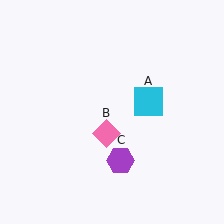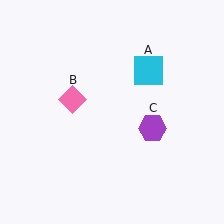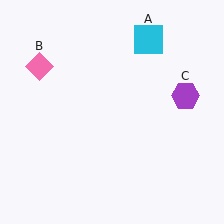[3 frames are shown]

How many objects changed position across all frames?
3 objects changed position: cyan square (object A), pink diamond (object B), purple hexagon (object C).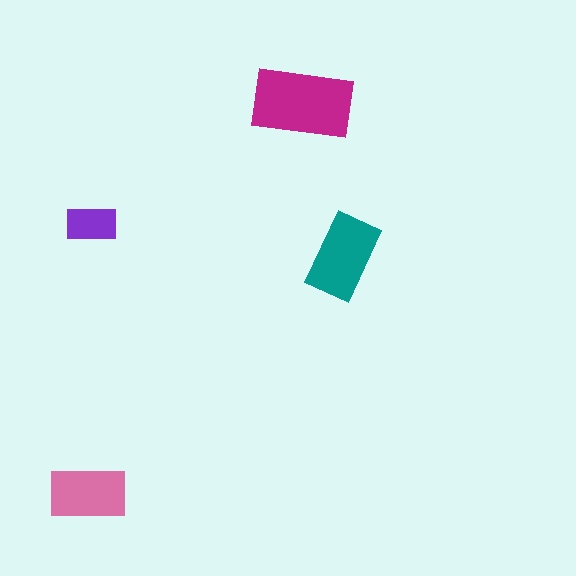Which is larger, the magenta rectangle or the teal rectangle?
The magenta one.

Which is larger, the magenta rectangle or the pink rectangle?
The magenta one.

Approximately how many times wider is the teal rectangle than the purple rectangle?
About 1.5 times wider.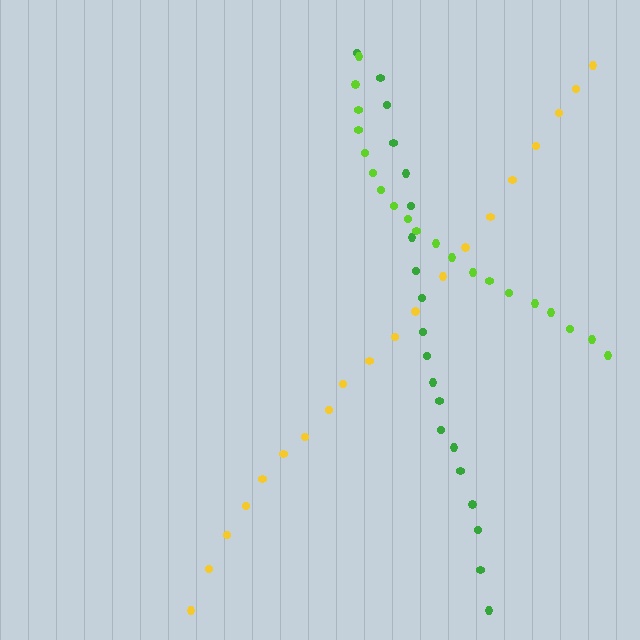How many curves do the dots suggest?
There are 3 distinct paths.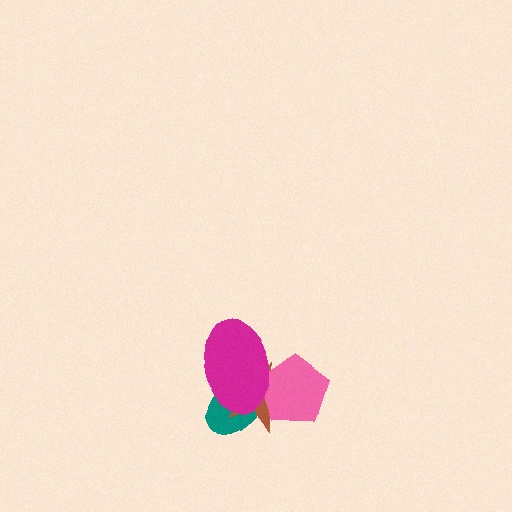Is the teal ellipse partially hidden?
Yes, it is partially covered by another shape.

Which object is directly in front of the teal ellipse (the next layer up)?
The brown star is directly in front of the teal ellipse.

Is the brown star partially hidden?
Yes, it is partially covered by another shape.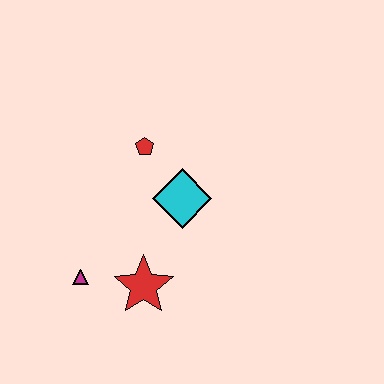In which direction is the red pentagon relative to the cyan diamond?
The red pentagon is above the cyan diamond.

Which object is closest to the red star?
The magenta triangle is closest to the red star.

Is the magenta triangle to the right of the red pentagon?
No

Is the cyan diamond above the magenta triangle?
Yes